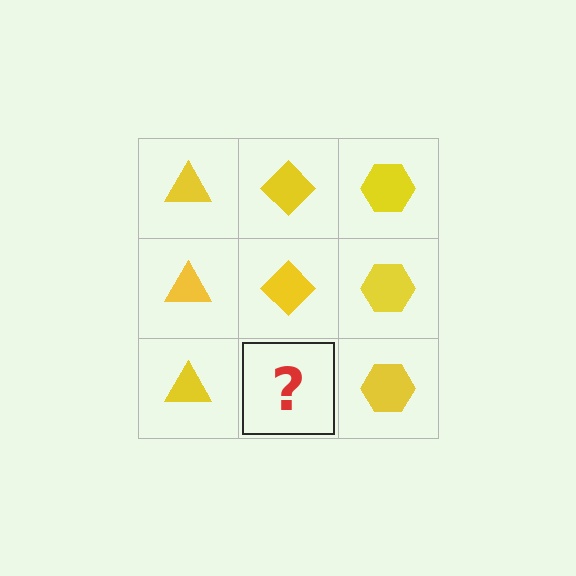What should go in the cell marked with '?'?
The missing cell should contain a yellow diamond.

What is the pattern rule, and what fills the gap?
The rule is that each column has a consistent shape. The gap should be filled with a yellow diamond.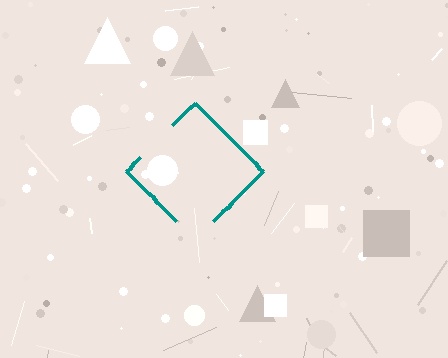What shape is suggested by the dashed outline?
The dashed outline suggests a diamond.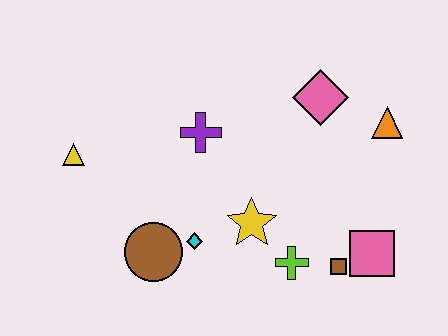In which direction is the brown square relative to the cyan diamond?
The brown square is to the right of the cyan diamond.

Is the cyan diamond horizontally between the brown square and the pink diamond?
No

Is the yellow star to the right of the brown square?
No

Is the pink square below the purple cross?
Yes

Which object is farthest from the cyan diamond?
The orange triangle is farthest from the cyan diamond.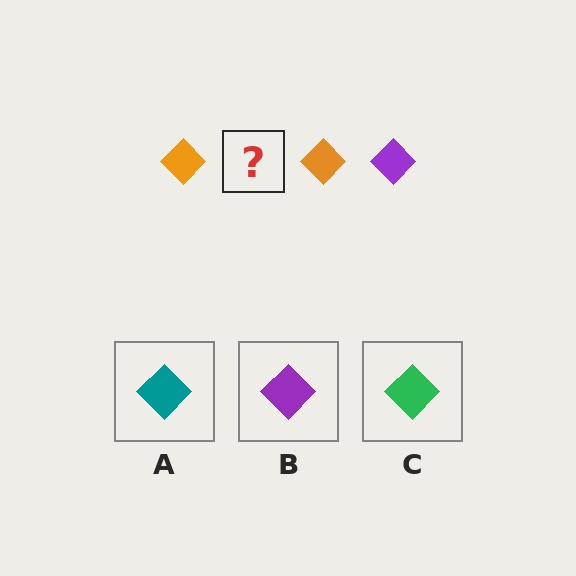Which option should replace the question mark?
Option B.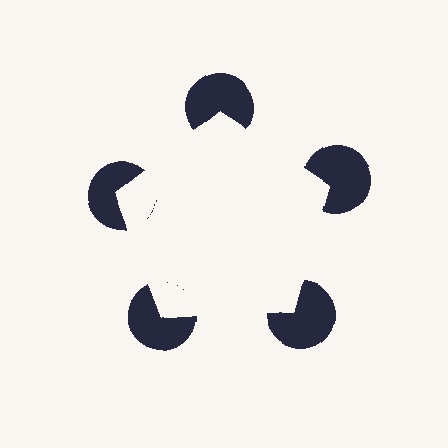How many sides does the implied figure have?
5 sides.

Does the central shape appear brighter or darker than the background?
It typically appears slightly brighter than the background, even though no actual brightness change is drawn.